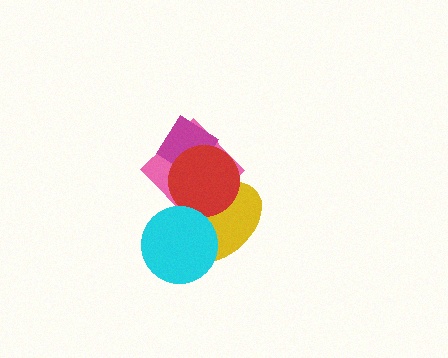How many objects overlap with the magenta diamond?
2 objects overlap with the magenta diamond.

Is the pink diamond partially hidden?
Yes, it is partially covered by another shape.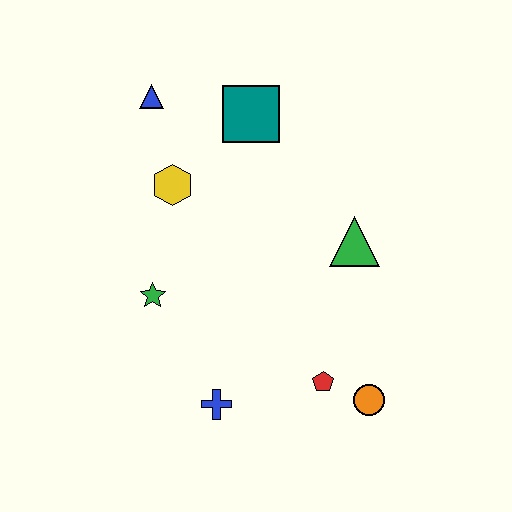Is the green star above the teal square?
No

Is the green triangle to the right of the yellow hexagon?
Yes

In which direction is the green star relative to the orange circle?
The green star is to the left of the orange circle.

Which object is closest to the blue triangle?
The yellow hexagon is closest to the blue triangle.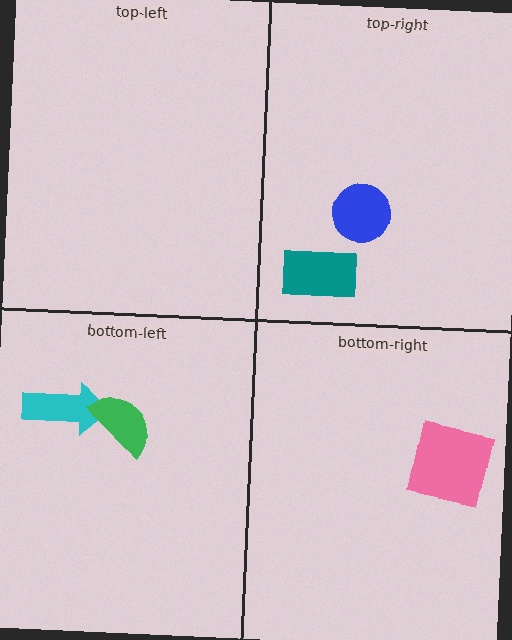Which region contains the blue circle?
The top-right region.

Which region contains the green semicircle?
The bottom-left region.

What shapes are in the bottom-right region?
The pink square.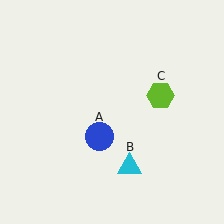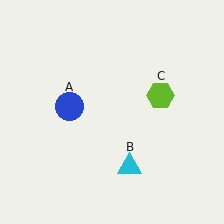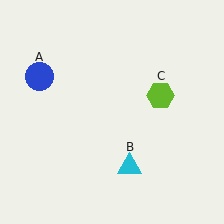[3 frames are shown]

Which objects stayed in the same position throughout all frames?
Cyan triangle (object B) and lime hexagon (object C) remained stationary.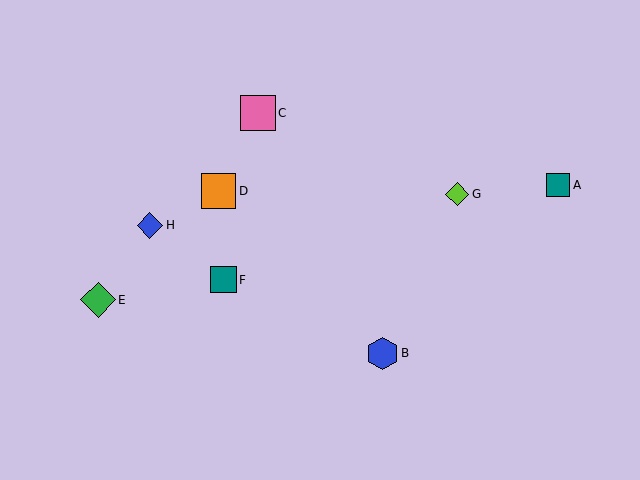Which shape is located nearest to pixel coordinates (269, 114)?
The pink square (labeled C) at (258, 113) is nearest to that location.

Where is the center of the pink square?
The center of the pink square is at (258, 113).